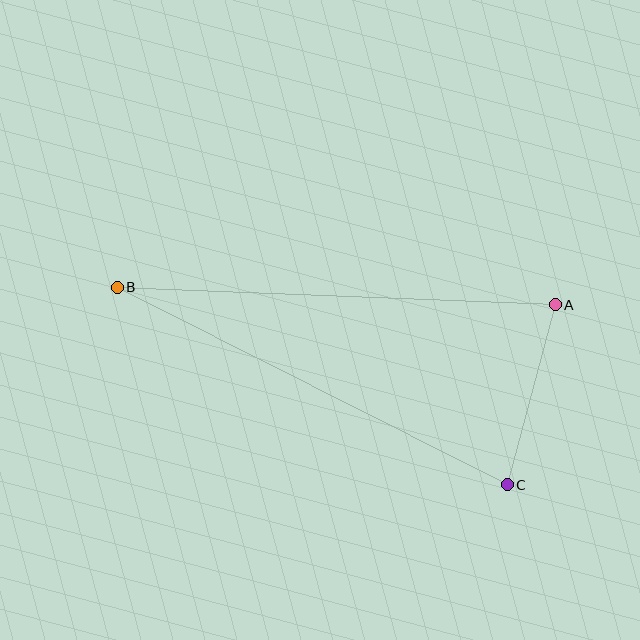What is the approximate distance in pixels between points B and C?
The distance between B and C is approximately 437 pixels.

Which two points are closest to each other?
Points A and C are closest to each other.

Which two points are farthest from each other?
Points A and B are farthest from each other.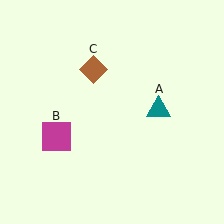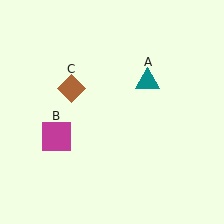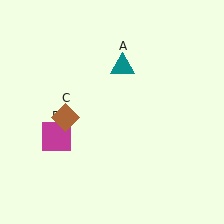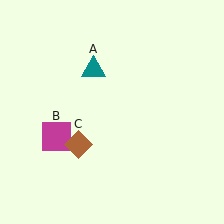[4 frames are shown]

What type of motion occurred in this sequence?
The teal triangle (object A), brown diamond (object C) rotated counterclockwise around the center of the scene.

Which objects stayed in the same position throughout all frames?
Magenta square (object B) remained stationary.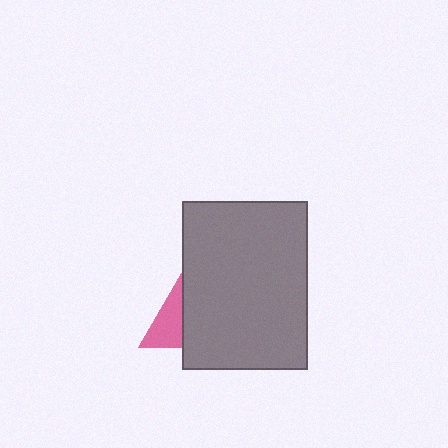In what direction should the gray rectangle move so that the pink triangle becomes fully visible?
The gray rectangle should move right. That is the shortest direction to clear the overlap and leave the pink triangle fully visible.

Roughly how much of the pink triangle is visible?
A small part of it is visible (roughly 32%).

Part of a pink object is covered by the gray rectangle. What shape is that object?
It is a triangle.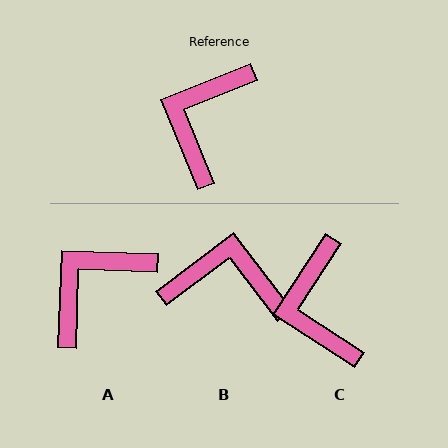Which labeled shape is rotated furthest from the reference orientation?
B, about 75 degrees away.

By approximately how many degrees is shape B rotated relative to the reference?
Approximately 75 degrees clockwise.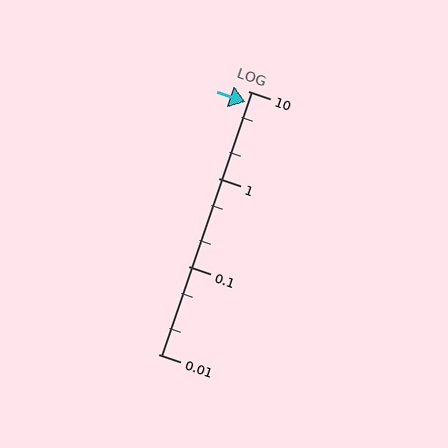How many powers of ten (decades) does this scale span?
The scale spans 3 decades, from 0.01 to 10.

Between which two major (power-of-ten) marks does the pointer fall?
The pointer is between 1 and 10.